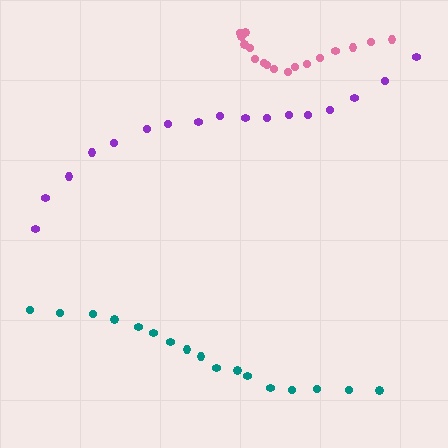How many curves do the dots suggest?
There are 3 distinct paths.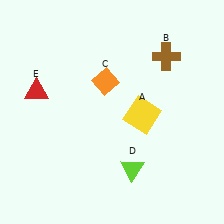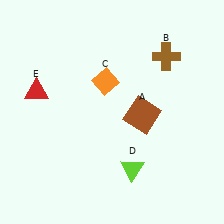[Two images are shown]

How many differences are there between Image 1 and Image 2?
There is 1 difference between the two images.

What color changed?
The square (A) changed from yellow in Image 1 to brown in Image 2.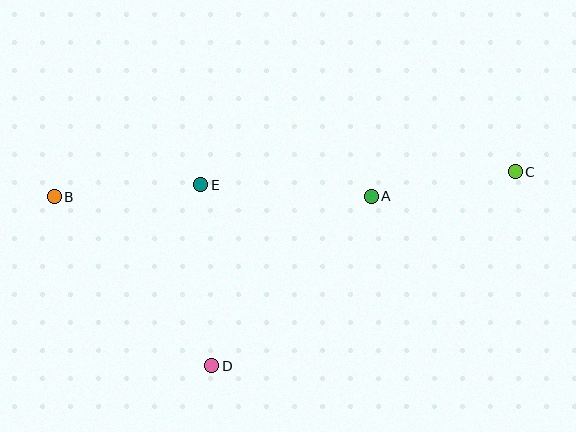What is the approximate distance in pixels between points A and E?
The distance between A and E is approximately 171 pixels.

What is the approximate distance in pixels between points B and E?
The distance between B and E is approximately 147 pixels.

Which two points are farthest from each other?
Points B and C are farthest from each other.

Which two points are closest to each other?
Points A and C are closest to each other.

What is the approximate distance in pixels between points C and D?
The distance between C and D is approximately 360 pixels.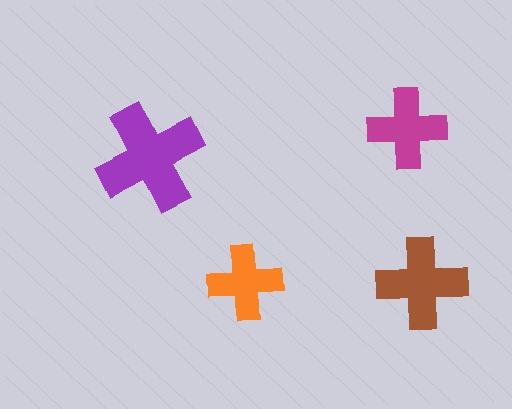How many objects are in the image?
There are 4 objects in the image.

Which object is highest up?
The magenta cross is topmost.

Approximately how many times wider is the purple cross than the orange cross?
About 1.5 times wider.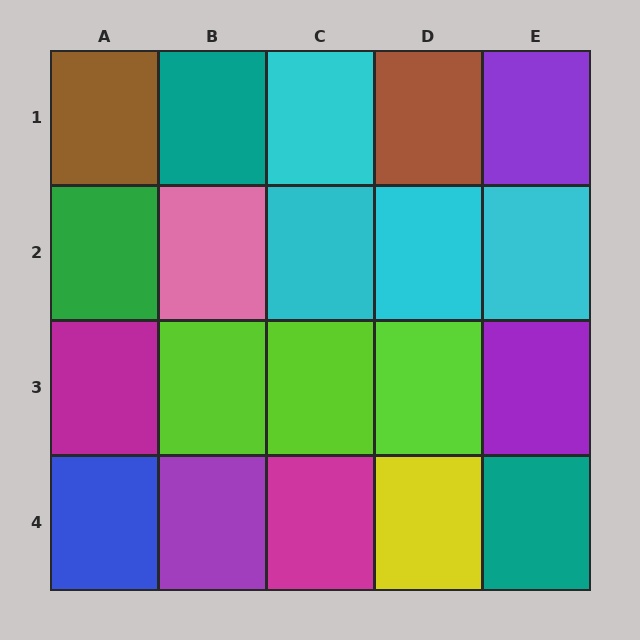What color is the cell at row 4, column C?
Magenta.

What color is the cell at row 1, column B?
Teal.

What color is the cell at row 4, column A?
Blue.